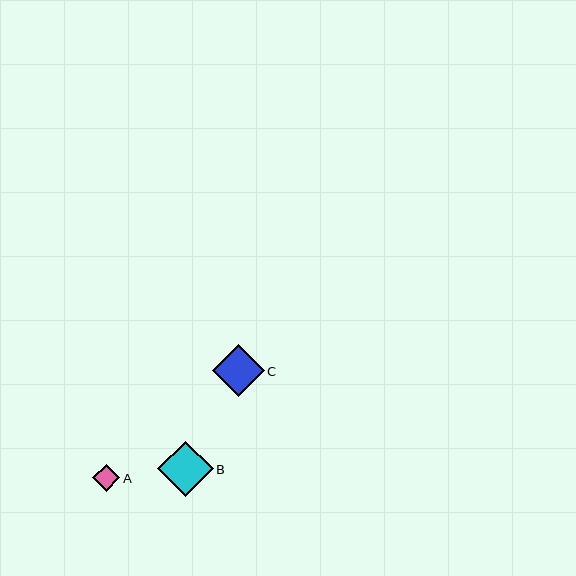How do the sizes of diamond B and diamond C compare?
Diamond B and diamond C are approximately the same size.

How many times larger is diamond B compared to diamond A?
Diamond B is approximately 2.0 times the size of diamond A.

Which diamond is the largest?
Diamond B is the largest with a size of approximately 56 pixels.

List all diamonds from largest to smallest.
From largest to smallest: B, C, A.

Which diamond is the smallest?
Diamond A is the smallest with a size of approximately 28 pixels.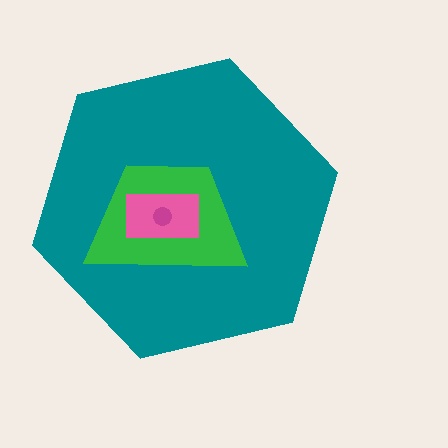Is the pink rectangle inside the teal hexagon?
Yes.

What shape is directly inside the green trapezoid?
The pink rectangle.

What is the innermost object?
The magenta circle.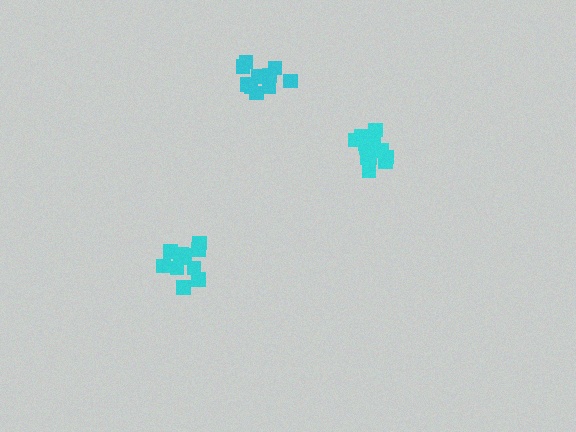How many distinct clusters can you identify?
There are 3 distinct clusters.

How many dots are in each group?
Group 1: 12 dots, Group 2: 13 dots, Group 3: 10 dots (35 total).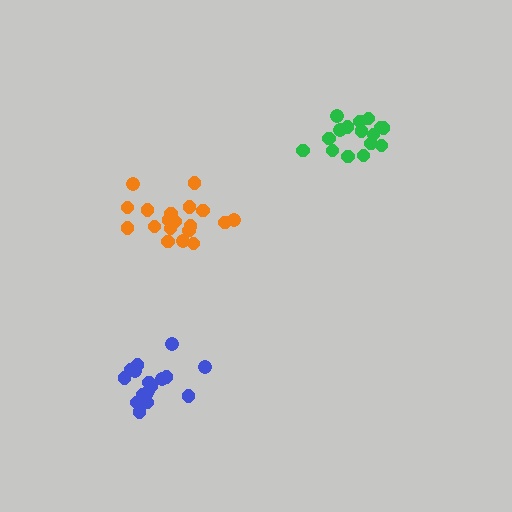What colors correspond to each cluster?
The clusters are colored: orange, blue, green.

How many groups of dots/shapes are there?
There are 3 groups.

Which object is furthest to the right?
The green cluster is rightmost.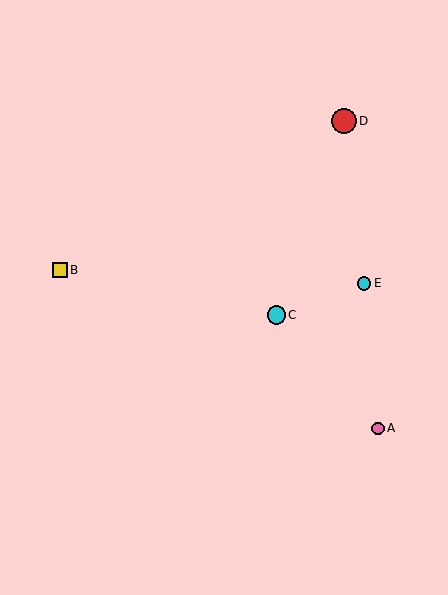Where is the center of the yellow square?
The center of the yellow square is at (60, 270).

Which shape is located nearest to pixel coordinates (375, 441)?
The pink circle (labeled A) at (378, 428) is nearest to that location.